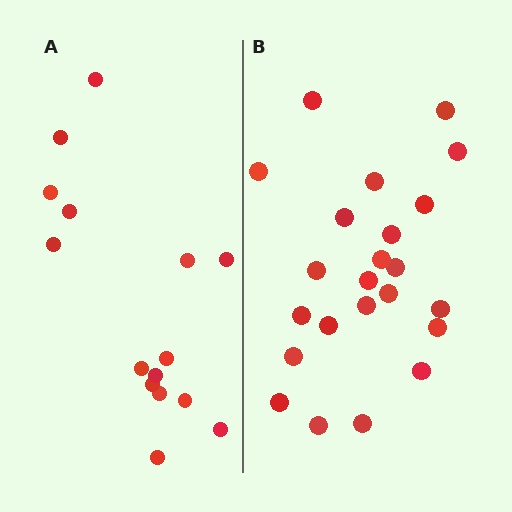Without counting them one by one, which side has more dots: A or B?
Region B (the right region) has more dots.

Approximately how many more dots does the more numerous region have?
Region B has roughly 8 or so more dots than region A.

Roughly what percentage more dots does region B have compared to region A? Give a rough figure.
About 55% more.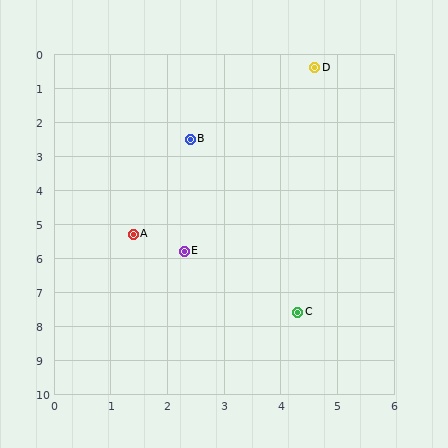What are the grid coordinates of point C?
Point C is at approximately (4.3, 7.6).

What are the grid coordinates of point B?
Point B is at approximately (2.4, 2.5).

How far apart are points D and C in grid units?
Points D and C are about 7.2 grid units apart.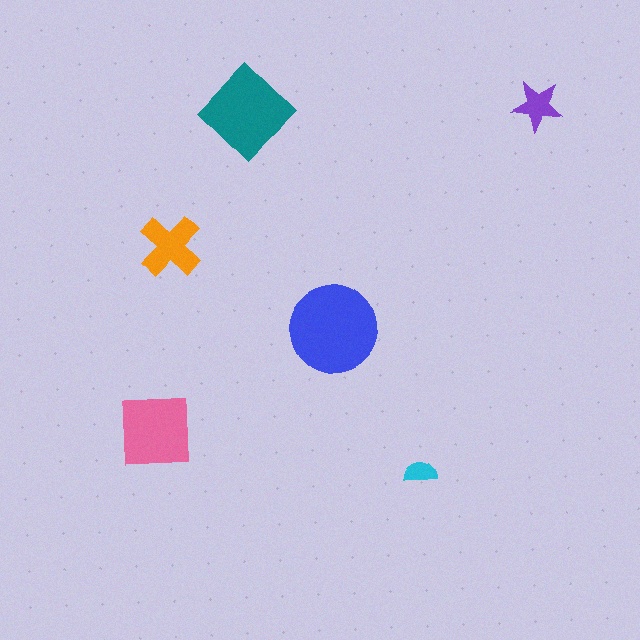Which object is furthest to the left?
The pink square is leftmost.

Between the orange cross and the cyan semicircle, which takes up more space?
The orange cross.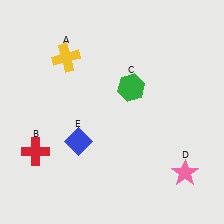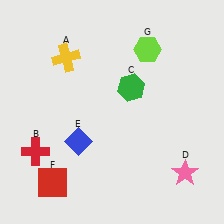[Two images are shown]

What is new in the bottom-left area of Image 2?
A red square (F) was added in the bottom-left area of Image 2.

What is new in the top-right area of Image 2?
A lime hexagon (G) was added in the top-right area of Image 2.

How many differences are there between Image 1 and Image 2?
There are 2 differences between the two images.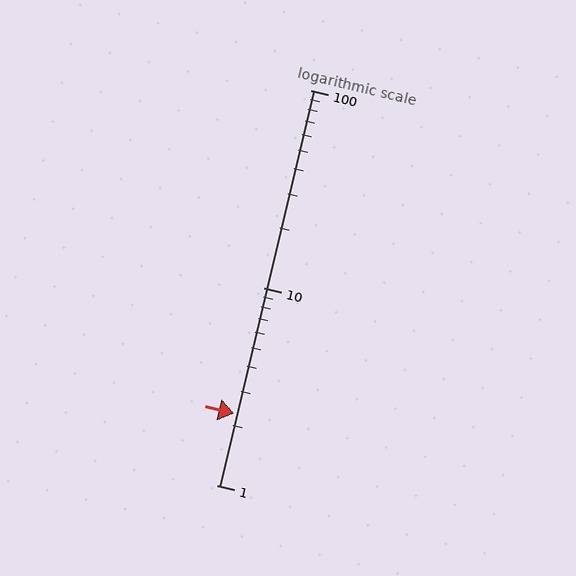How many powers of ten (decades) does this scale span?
The scale spans 2 decades, from 1 to 100.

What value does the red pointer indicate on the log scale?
The pointer indicates approximately 2.3.